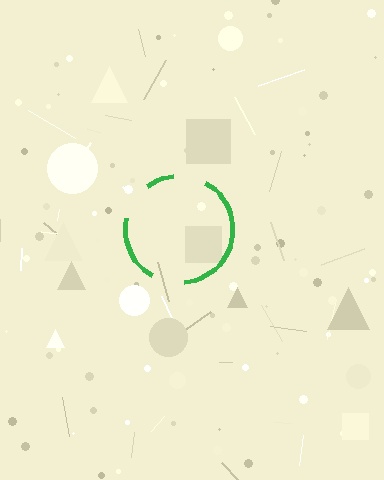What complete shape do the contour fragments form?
The contour fragments form a circle.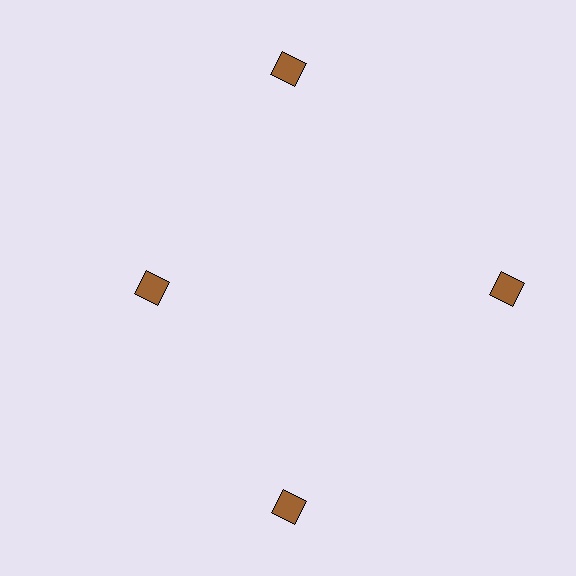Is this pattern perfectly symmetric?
No. The 4 brown squares are arranged in a ring, but one element near the 9 o'clock position is pulled inward toward the center, breaking the 4-fold rotational symmetry.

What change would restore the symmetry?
The symmetry would be restored by moving it outward, back onto the ring so that all 4 squares sit at equal angles and equal distance from the center.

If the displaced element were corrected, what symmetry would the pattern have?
It would have 4-fold rotational symmetry — the pattern would map onto itself every 90 degrees.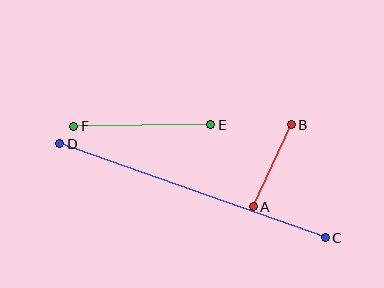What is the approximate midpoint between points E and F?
The midpoint is at approximately (142, 126) pixels.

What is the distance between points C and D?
The distance is approximately 282 pixels.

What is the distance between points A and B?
The distance is approximately 90 pixels.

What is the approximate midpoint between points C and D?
The midpoint is at approximately (192, 191) pixels.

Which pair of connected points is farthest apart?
Points C and D are farthest apart.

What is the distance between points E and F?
The distance is approximately 137 pixels.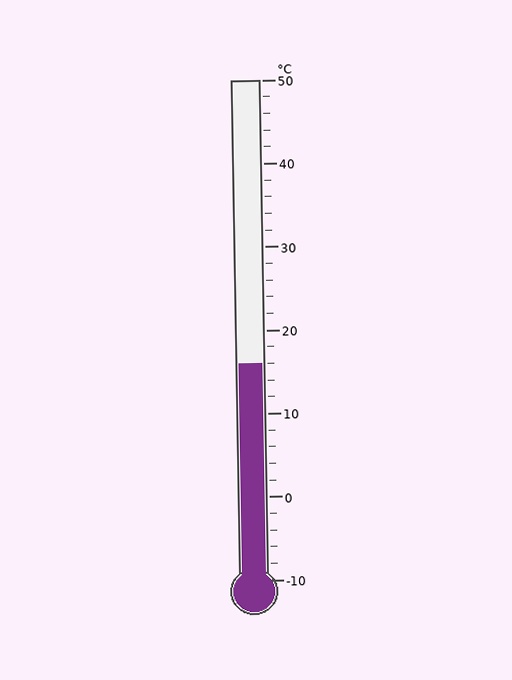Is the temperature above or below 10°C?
The temperature is above 10°C.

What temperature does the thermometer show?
The thermometer shows approximately 16°C.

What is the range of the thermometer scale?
The thermometer scale ranges from -10°C to 50°C.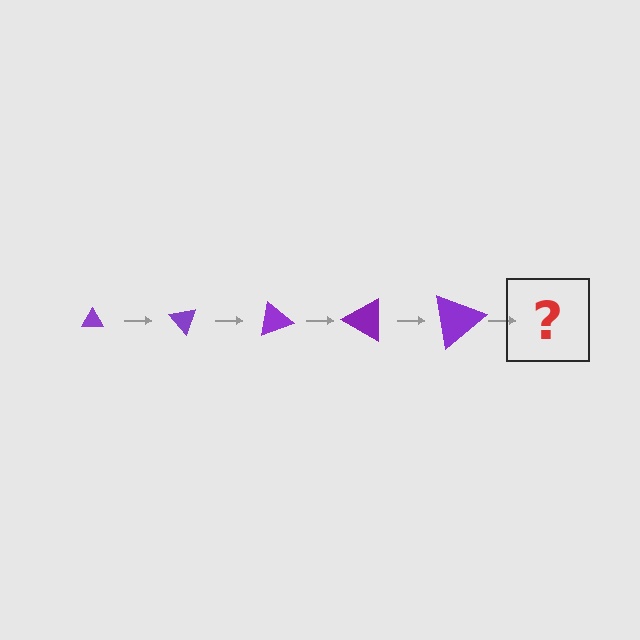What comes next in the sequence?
The next element should be a triangle, larger than the previous one and rotated 250 degrees from the start.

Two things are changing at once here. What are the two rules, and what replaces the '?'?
The two rules are that the triangle grows larger each step and it rotates 50 degrees each step. The '?' should be a triangle, larger than the previous one and rotated 250 degrees from the start.